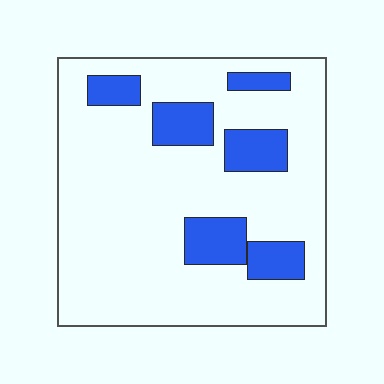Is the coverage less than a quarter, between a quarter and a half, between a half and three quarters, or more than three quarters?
Less than a quarter.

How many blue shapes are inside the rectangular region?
6.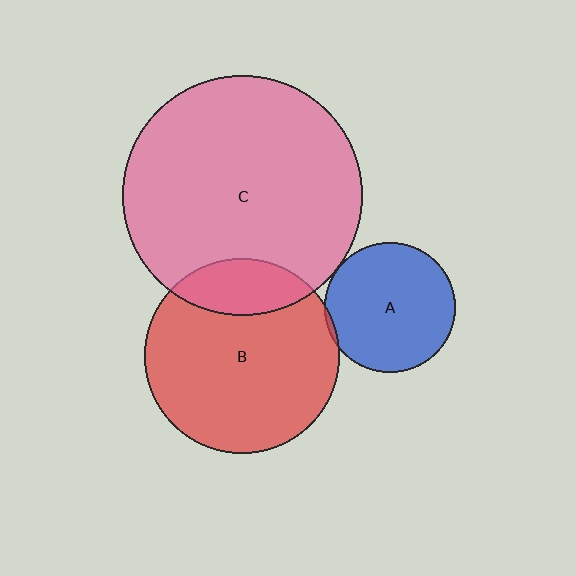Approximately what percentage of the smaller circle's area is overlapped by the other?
Approximately 5%.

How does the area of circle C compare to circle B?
Approximately 1.5 times.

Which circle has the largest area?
Circle C (pink).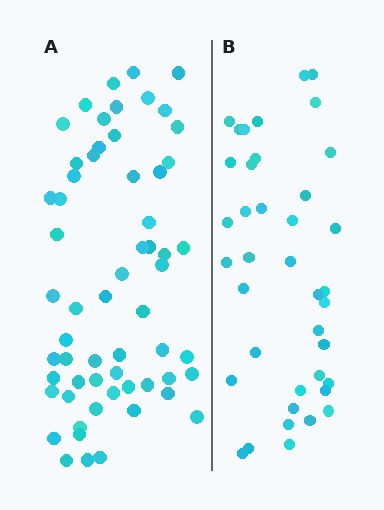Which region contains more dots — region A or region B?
Region A (the left region) has more dots.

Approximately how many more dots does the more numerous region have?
Region A has approximately 20 more dots than region B.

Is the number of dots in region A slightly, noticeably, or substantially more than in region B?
Region A has substantially more. The ratio is roughly 1.5 to 1.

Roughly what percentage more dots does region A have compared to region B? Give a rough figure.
About 55% more.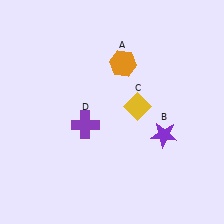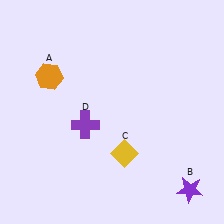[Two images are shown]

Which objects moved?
The objects that moved are: the orange hexagon (A), the purple star (B), the yellow diamond (C).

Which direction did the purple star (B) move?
The purple star (B) moved down.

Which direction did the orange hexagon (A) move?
The orange hexagon (A) moved left.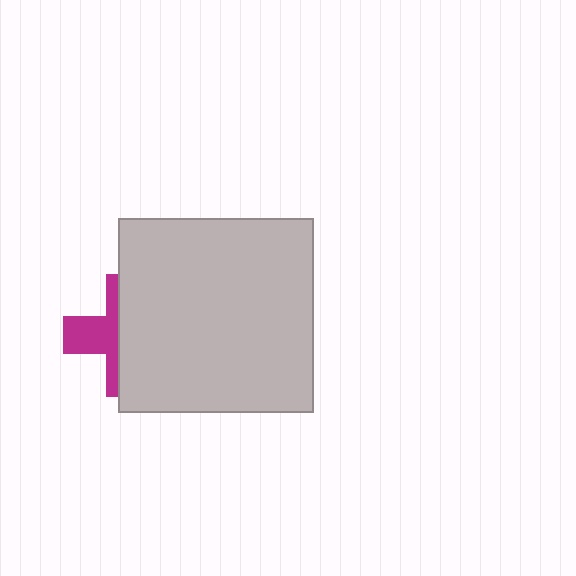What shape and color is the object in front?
The object in front is a light gray square.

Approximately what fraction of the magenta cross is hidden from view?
Roughly 61% of the magenta cross is hidden behind the light gray square.